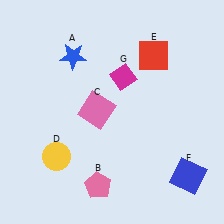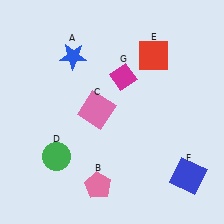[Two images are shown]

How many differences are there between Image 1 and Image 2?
There is 1 difference between the two images.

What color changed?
The circle (D) changed from yellow in Image 1 to green in Image 2.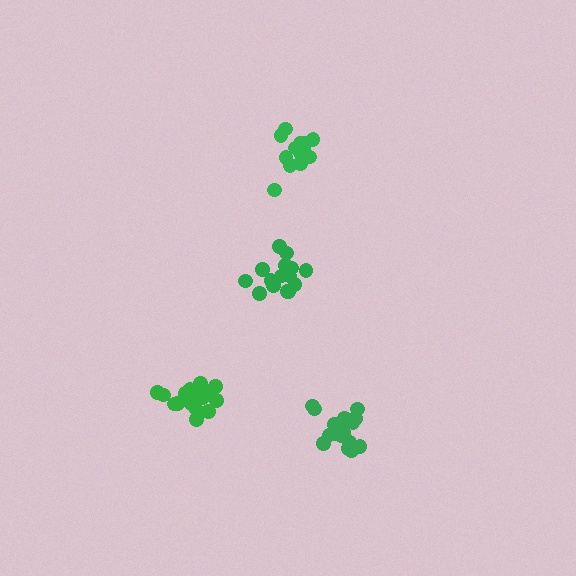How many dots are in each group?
Group 1: 15 dots, Group 2: 19 dots, Group 3: 17 dots, Group 4: 15 dots (66 total).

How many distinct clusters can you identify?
There are 4 distinct clusters.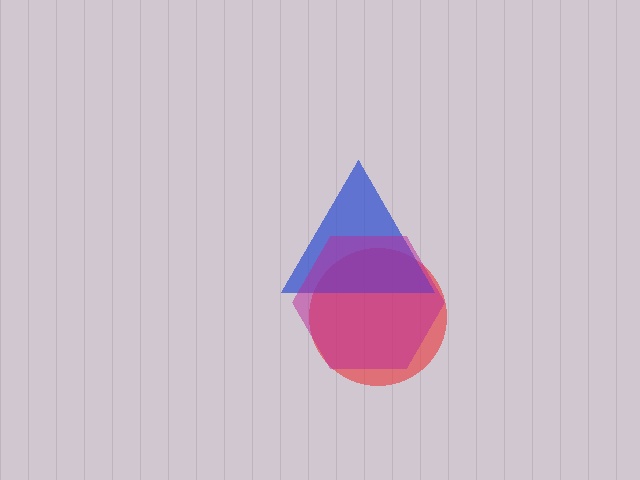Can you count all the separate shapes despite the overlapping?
Yes, there are 3 separate shapes.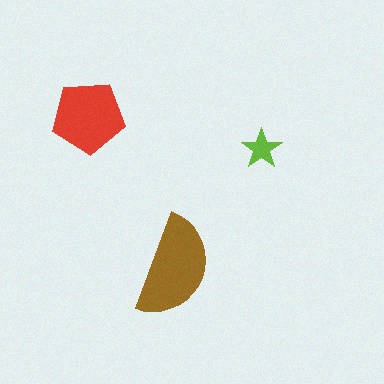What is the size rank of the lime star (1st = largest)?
3rd.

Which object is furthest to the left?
The red pentagon is leftmost.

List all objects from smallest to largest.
The lime star, the red pentagon, the brown semicircle.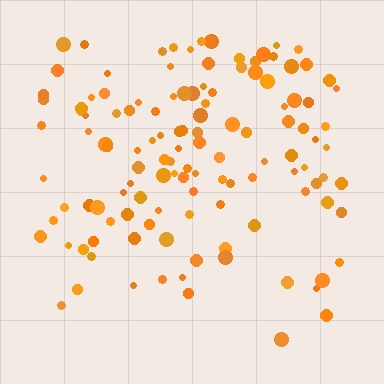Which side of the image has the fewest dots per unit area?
The bottom.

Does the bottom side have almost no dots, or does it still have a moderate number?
Still a moderate number, just noticeably fewer than the top.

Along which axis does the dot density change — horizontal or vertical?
Vertical.